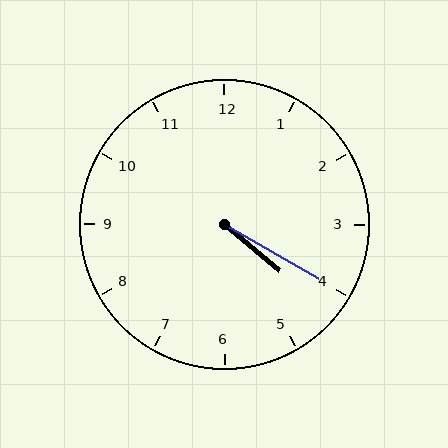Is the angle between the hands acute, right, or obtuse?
It is acute.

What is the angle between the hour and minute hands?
Approximately 10 degrees.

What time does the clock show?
4:20.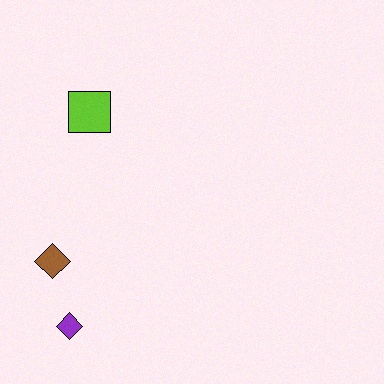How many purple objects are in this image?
There is 1 purple object.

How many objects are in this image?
There are 3 objects.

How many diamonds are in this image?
There are 2 diamonds.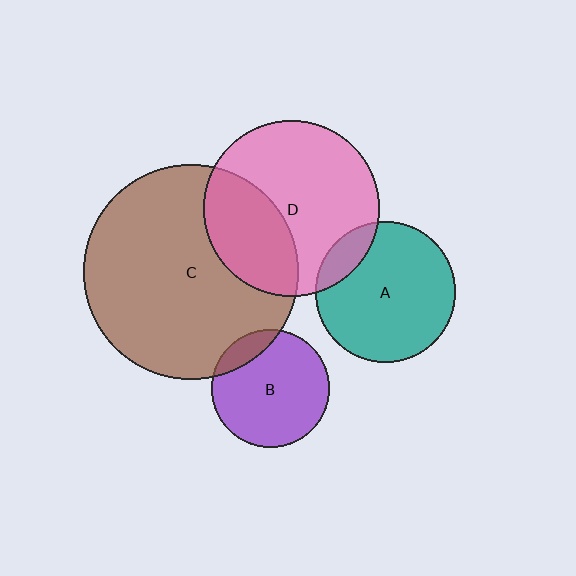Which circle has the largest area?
Circle C (brown).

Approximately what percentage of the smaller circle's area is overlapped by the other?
Approximately 35%.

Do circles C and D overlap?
Yes.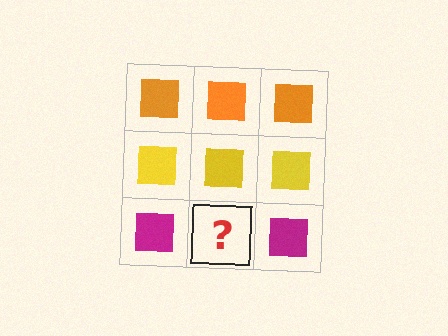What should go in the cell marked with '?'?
The missing cell should contain a magenta square.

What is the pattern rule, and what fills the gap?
The rule is that each row has a consistent color. The gap should be filled with a magenta square.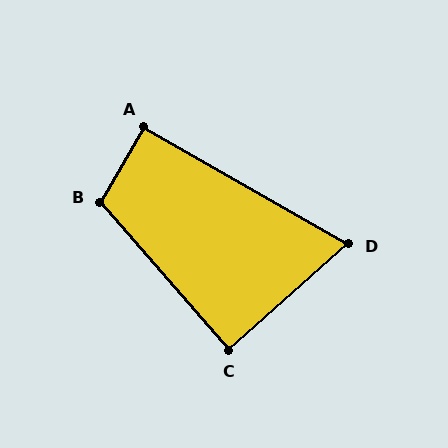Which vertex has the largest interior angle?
B, at approximately 109 degrees.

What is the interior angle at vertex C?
Approximately 90 degrees (approximately right).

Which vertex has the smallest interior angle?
D, at approximately 71 degrees.